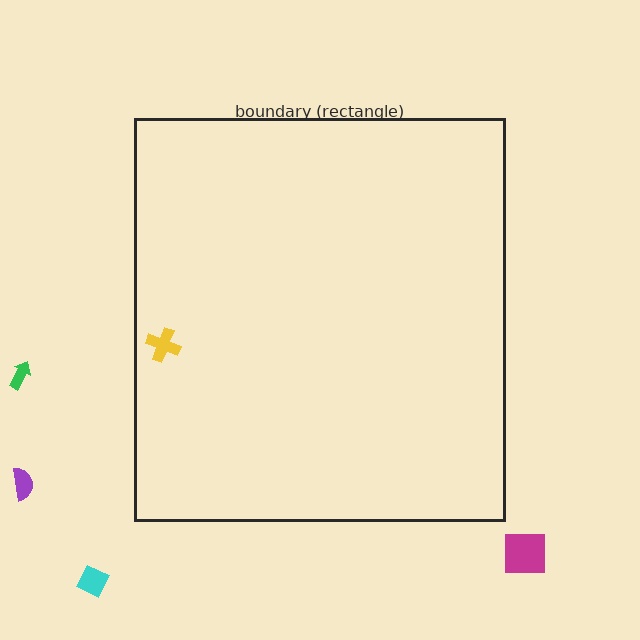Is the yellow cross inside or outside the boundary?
Inside.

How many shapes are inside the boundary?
1 inside, 4 outside.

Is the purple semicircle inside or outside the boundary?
Outside.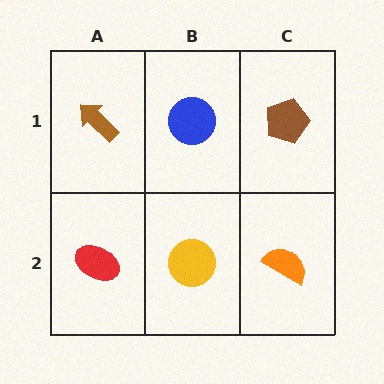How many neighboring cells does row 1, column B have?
3.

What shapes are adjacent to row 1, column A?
A red ellipse (row 2, column A), a blue circle (row 1, column B).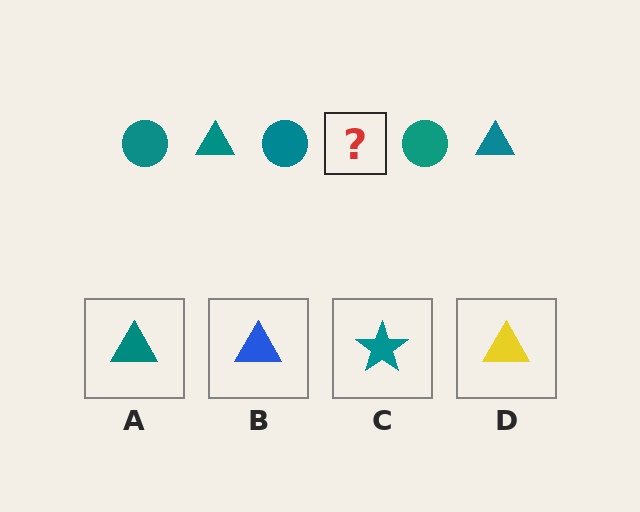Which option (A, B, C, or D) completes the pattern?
A.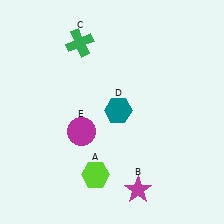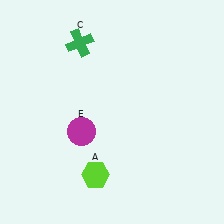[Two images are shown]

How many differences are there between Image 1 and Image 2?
There are 2 differences between the two images.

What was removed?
The magenta star (B), the teal hexagon (D) were removed in Image 2.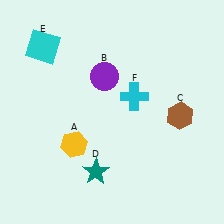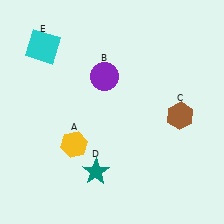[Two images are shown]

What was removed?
The cyan cross (F) was removed in Image 2.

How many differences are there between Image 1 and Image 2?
There is 1 difference between the two images.